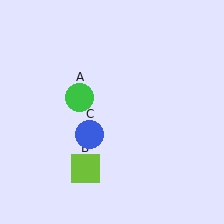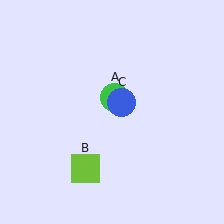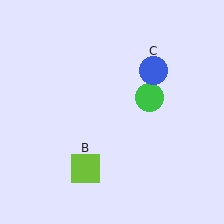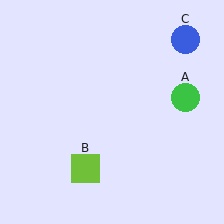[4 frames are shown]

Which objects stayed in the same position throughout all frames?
Lime square (object B) remained stationary.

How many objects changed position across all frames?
2 objects changed position: green circle (object A), blue circle (object C).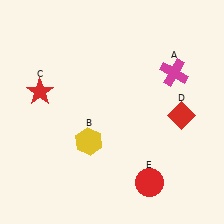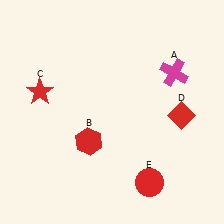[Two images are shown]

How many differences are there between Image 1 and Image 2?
There is 1 difference between the two images.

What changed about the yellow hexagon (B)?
In Image 1, B is yellow. In Image 2, it changed to red.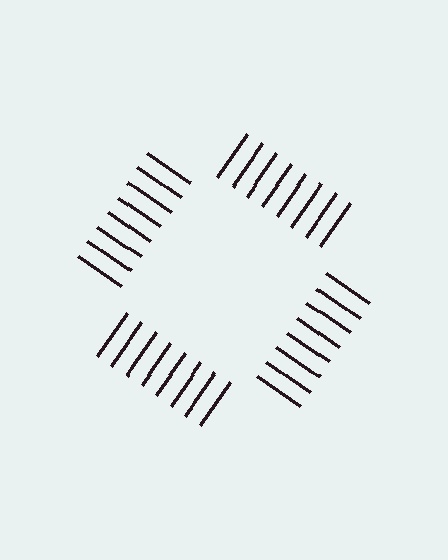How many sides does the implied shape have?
4 sides — the line-ends trace a square.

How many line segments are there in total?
32 — 8 along each of the 4 edges.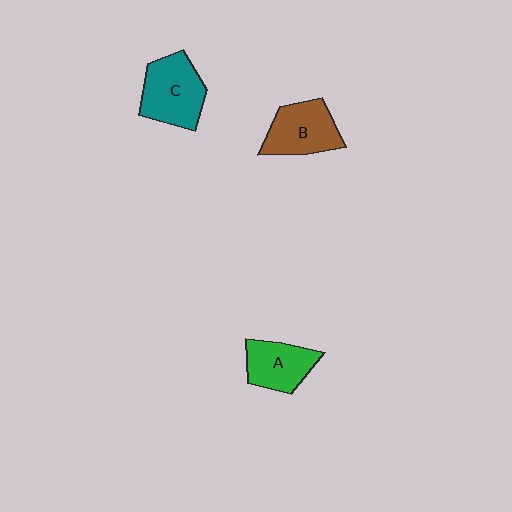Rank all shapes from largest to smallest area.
From largest to smallest: C (teal), B (brown), A (green).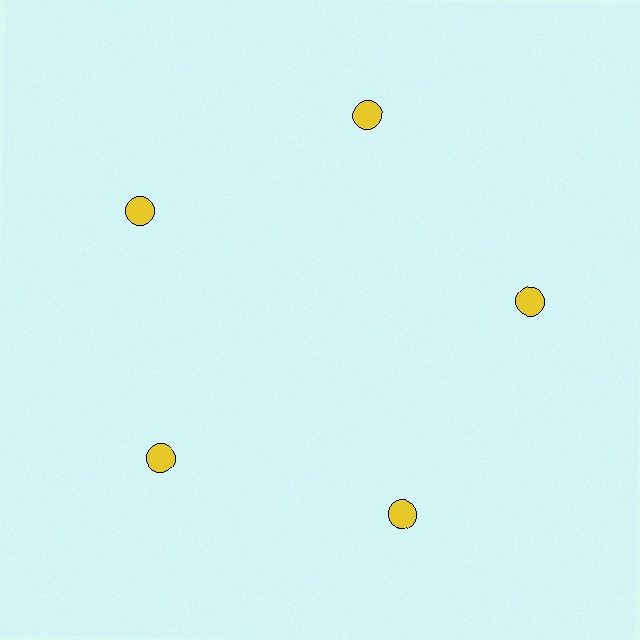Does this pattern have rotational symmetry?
Yes, this pattern has 5-fold rotational symmetry. It looks the same after rotating 72 degrees around the center.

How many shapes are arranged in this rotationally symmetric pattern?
There are 5 shapes, arranged in 5 groups of 1.